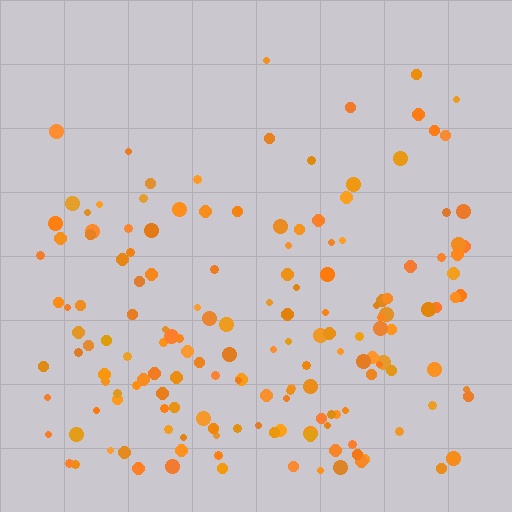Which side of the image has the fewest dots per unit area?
The top.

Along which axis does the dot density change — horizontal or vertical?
Vertical.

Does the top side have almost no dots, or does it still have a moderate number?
Still a moderate number, just noticeably fewer than the bottom.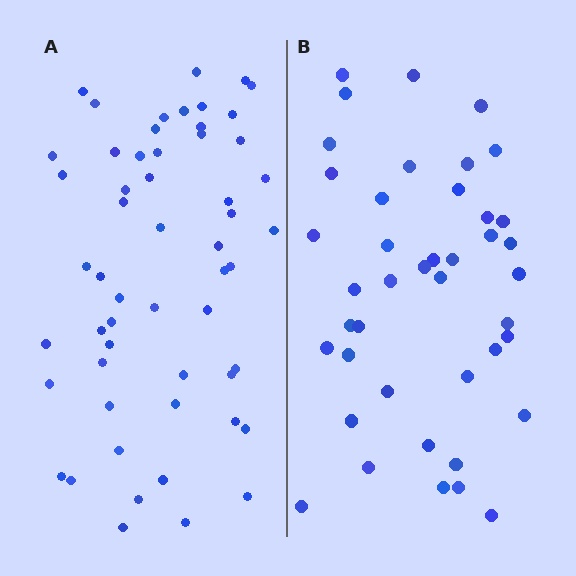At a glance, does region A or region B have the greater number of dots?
Region A (the left region) has more dots.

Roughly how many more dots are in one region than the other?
Region A has approximately 15 more dots than region B.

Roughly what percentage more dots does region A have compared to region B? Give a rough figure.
About 30% more.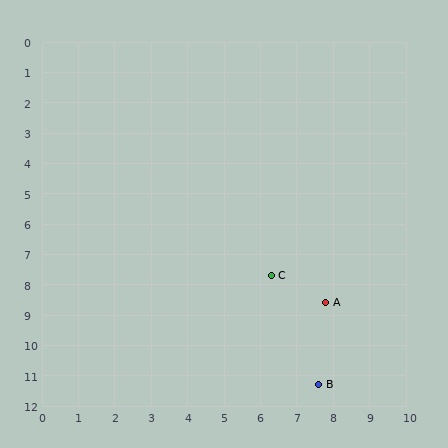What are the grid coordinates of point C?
Point C is at approximately (6.3, 7.7).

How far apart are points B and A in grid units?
Points B and A are about 2.7 grid units apart.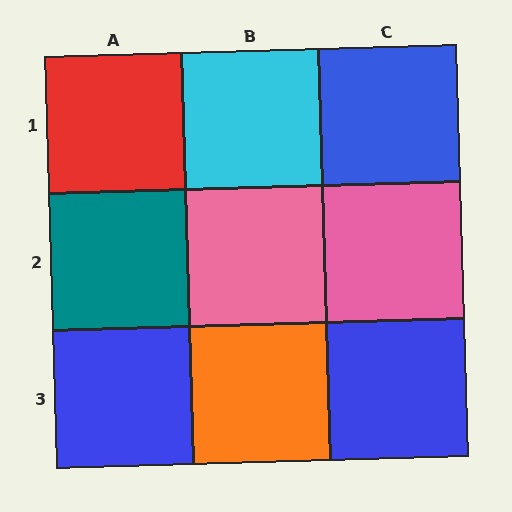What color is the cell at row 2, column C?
Pink.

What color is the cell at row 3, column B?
Orange.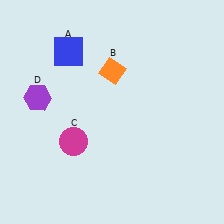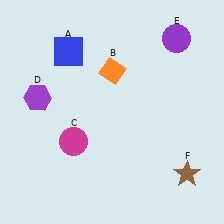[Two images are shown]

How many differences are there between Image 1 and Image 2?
There are 2 differences between the two images.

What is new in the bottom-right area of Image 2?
A brown star (F) was added in the bottom-right area of Image 2.